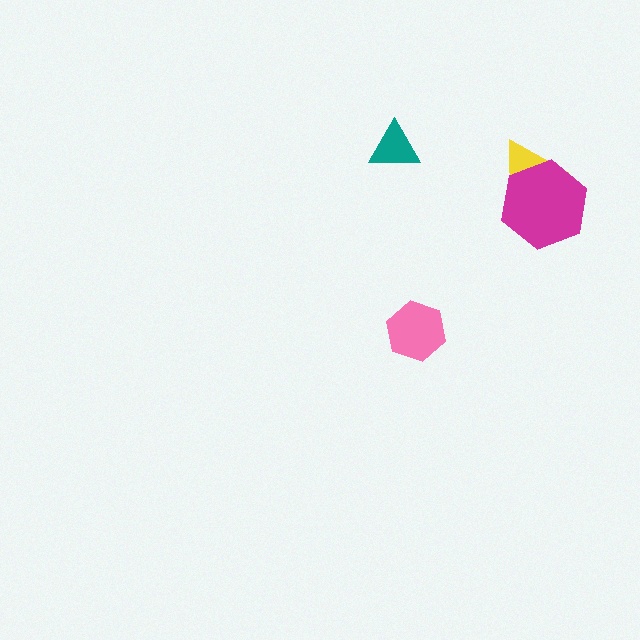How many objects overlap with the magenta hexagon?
1 object overlaps with the magenta hexagon.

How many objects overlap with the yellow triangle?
1 object overlaps with the yellow triangle.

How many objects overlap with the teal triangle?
0 objects overlap with the teal triangle.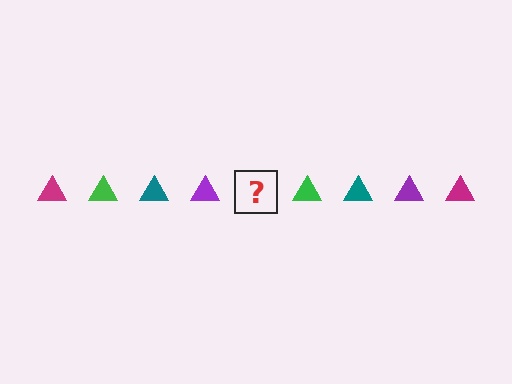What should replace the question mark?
The question mark should be replaced with a magenta triangle.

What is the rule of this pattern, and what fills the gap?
The rule is that the pattern cycles through magenta, green, teal, purple triangles. The gap should be filled with a magenta triangle.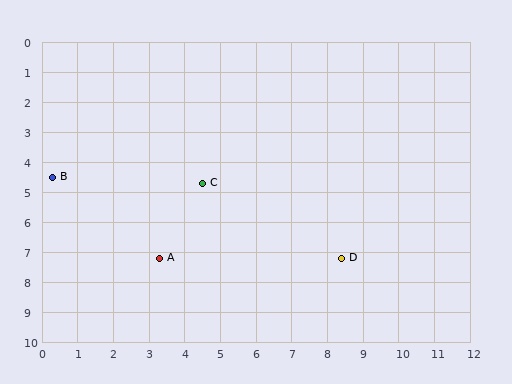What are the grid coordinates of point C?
Point C is at approximately (4.5, 4.7).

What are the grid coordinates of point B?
Point B is at approximately (0.3, 4.5).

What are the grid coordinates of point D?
Point D is at approximately (8.4, 7.2).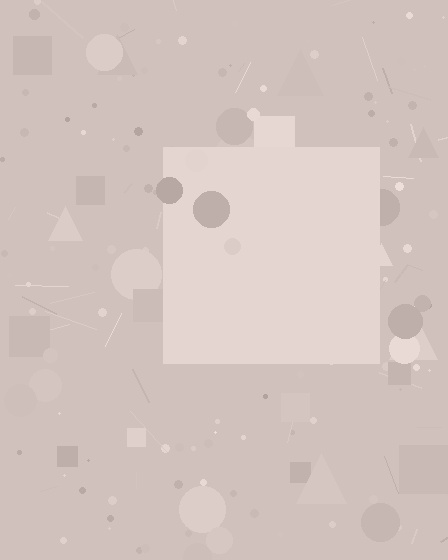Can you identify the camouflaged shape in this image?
The camouflaged shape is a square.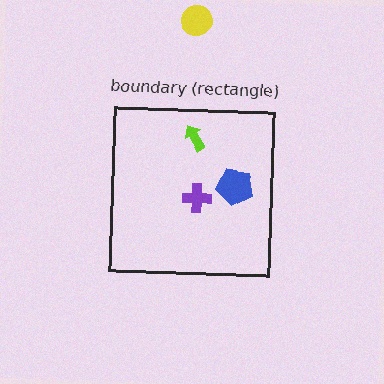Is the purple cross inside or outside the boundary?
Inside.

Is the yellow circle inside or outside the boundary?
Outside.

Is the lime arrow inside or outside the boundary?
Inside.